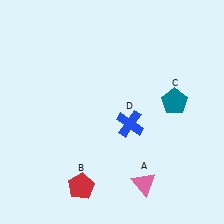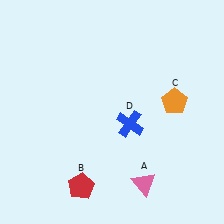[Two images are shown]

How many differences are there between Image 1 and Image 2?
There is 1 difference between the two images.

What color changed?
The pentagon (C) changed from teal in Image 1 to orange in Image 2.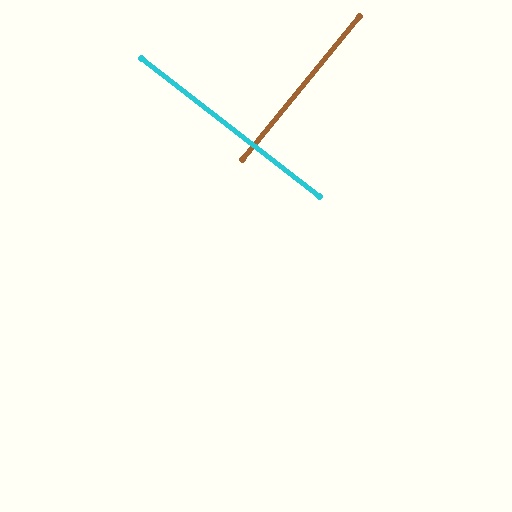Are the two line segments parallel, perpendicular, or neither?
Perpendicular — they meet at approximately 89°.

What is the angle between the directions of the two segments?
Approximately 89 degrees.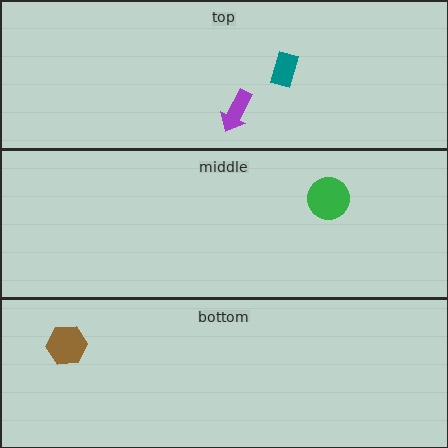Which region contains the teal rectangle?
The top region.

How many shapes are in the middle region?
1.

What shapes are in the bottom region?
The brown hexagon.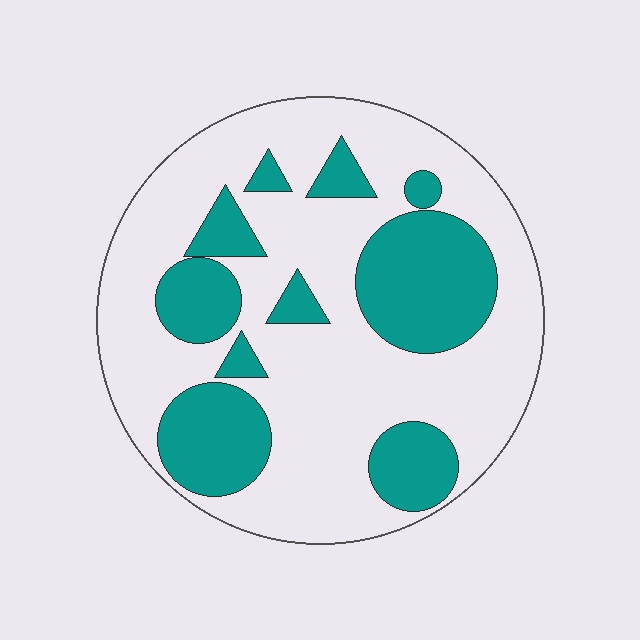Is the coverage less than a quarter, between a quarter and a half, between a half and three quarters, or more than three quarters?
Between a quarter and a half.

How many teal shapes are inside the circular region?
10.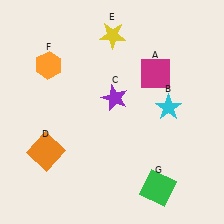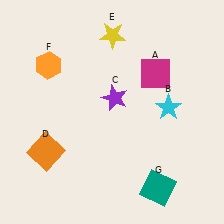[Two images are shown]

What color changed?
The square (G) changed from green in Image 1 to teal in Image 2.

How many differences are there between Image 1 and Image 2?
There is 1 difference between the two images.